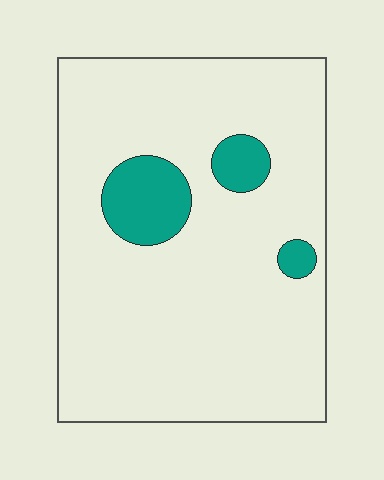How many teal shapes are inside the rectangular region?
3.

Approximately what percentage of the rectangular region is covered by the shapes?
Approximately 10%.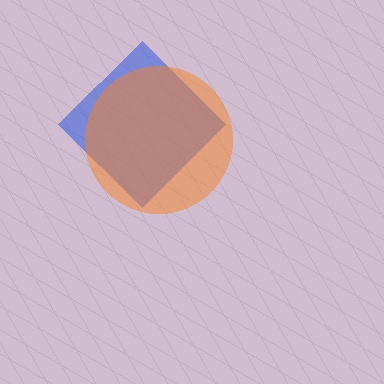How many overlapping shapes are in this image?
There are 2 overlapping shapes in the image.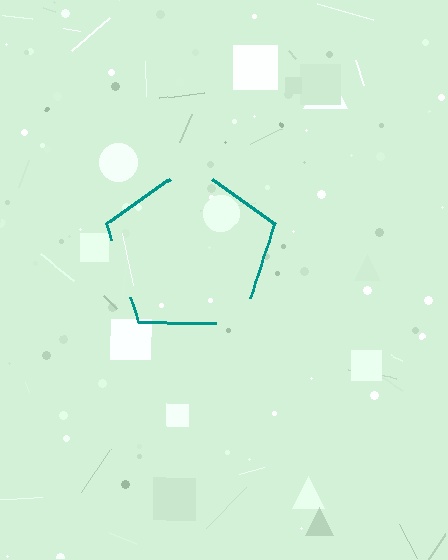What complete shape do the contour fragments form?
The contour fragments form a pentagon.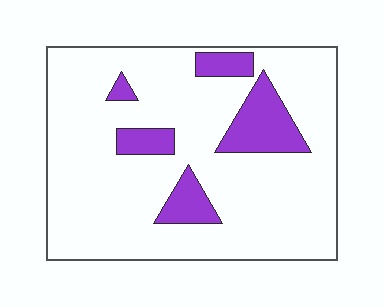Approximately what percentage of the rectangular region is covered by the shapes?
Approximately 15%.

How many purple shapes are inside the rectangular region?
5.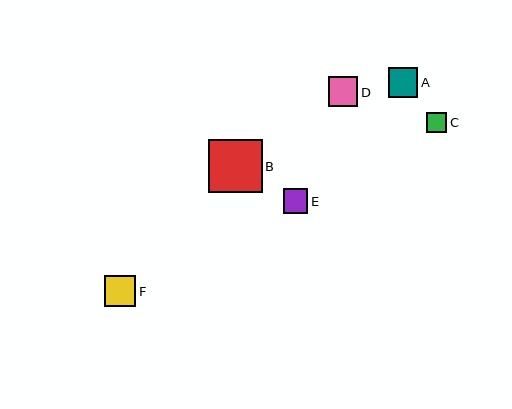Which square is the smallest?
Square C is the smallest with a size of approximately 20 pixels.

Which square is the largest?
Square B is the largest with a size of approximately 54 pixels.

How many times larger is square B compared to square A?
Square B is approximately 1.8 times the size of square A.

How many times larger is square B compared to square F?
Square B is approximately 1.8 times the size of square F.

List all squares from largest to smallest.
From largest to smallest: B, F, D, A, E, C.